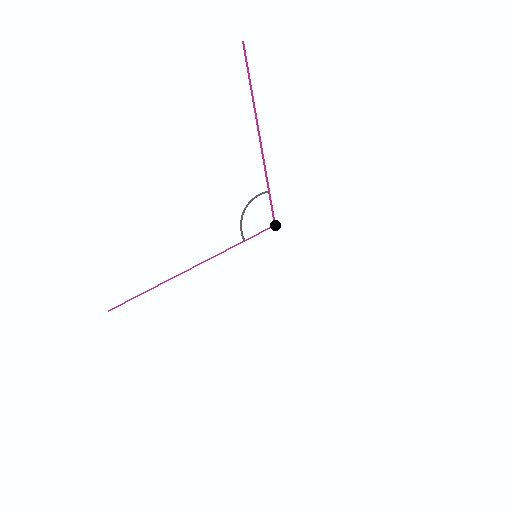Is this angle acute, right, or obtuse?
It is obtuse.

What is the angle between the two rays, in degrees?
Approximately 108 degrees.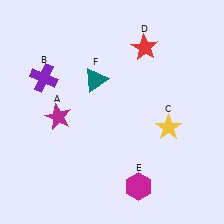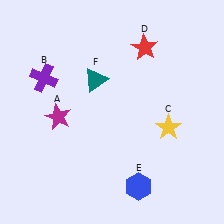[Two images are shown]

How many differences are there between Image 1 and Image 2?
There is 1 difference between the two images.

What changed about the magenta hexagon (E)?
In Image 1, E is magenta. In Image 2, it changed to blue.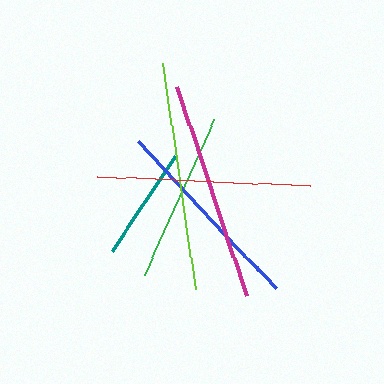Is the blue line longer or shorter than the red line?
The red line is longer than the blue line.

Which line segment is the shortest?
The teal line is the shortest at approximately 112 pixels.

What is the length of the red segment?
The red segment is approximately 213 pixels long.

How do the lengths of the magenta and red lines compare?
The magenta and red lines are approximately the same length.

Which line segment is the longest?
The lime line is the longest at approximately 229 pixels.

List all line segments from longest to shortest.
From longest to shortest: lime, magenta, red, blue, green, teal.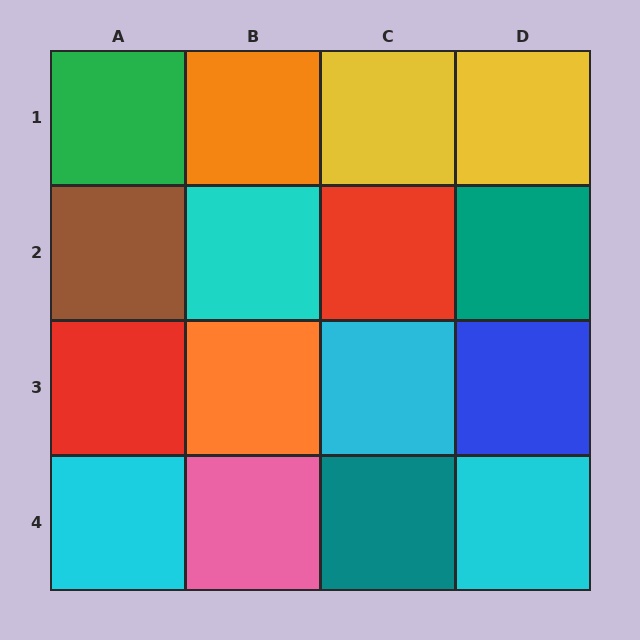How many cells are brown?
1 cell is brown.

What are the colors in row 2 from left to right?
Brown, cyan, red, teal.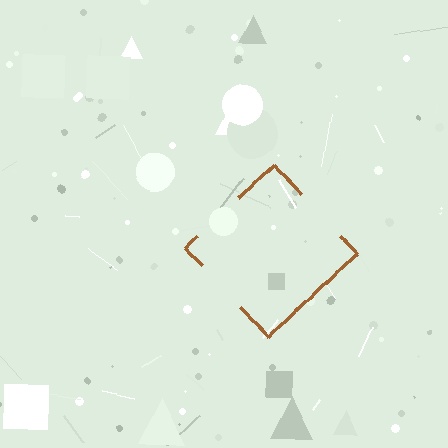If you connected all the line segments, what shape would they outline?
They would outline a diamond.